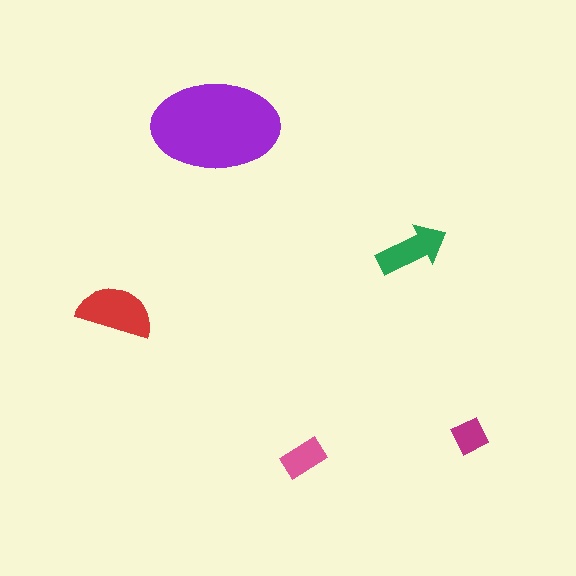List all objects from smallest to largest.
The magenta diamond, the pink rectangle, the green arrow, the red semicircle, the purple ellipse.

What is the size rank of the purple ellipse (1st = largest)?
1st.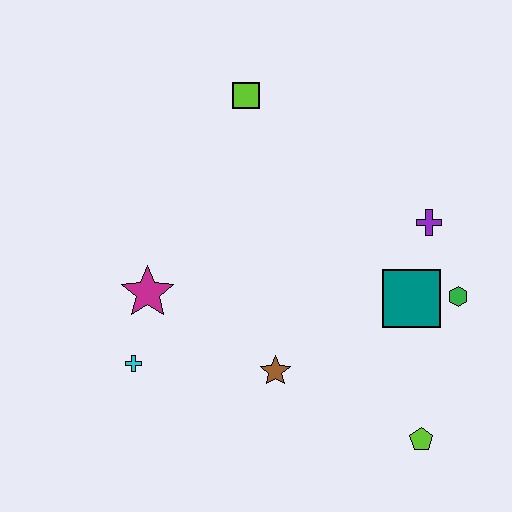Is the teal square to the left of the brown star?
No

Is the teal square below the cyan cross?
No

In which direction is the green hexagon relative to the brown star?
The green hexagon is to the right of the brown star.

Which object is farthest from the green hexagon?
The cyan cross is farthest from the green hexagon.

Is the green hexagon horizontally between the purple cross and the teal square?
No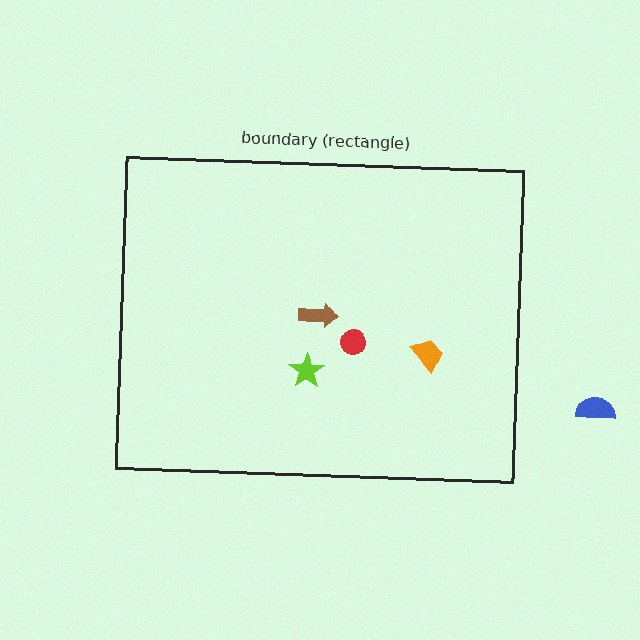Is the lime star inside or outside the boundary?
Inside.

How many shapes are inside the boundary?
4 inside, 1 outside.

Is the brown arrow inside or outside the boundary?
Inside.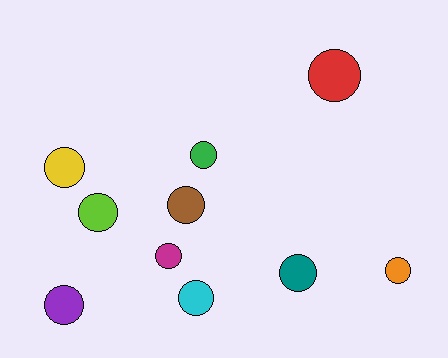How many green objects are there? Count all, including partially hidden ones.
There is 1 green object.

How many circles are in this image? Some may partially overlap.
There are 10 circles.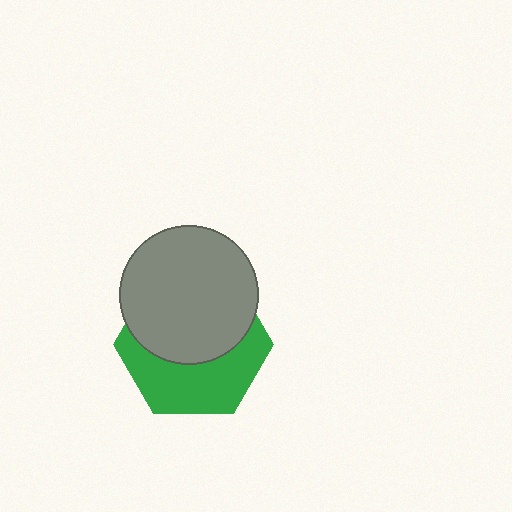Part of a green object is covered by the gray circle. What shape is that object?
It is a hexagon.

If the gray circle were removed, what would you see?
You would see the complete green hexagon.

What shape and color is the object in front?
The object in front is a gray circle.